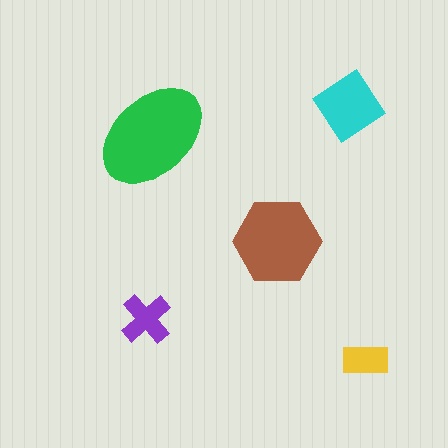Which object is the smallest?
The yellow rectangle.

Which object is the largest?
The green ellipse.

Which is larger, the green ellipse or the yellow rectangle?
The green ellipse.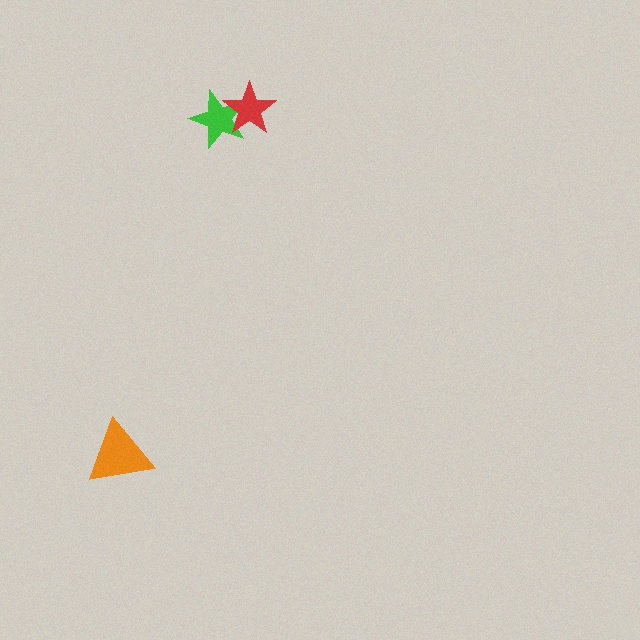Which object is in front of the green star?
The red star is in front of the green star.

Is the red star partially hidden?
No, no other shape covers it.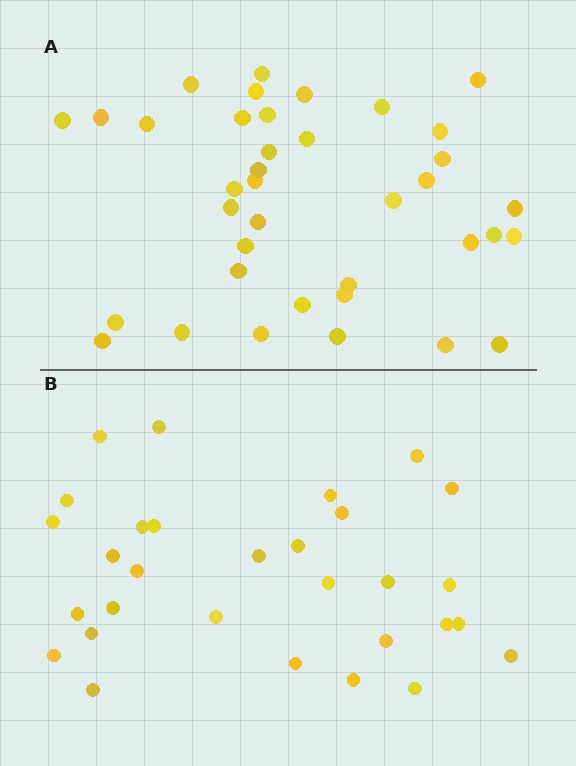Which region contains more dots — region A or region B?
Region A (the top region) has more dots.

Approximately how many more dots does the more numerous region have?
Region A has roughly 8 or so more dots than region B.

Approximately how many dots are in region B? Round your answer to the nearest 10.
About 30 dots.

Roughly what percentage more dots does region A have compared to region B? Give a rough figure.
About 25% more.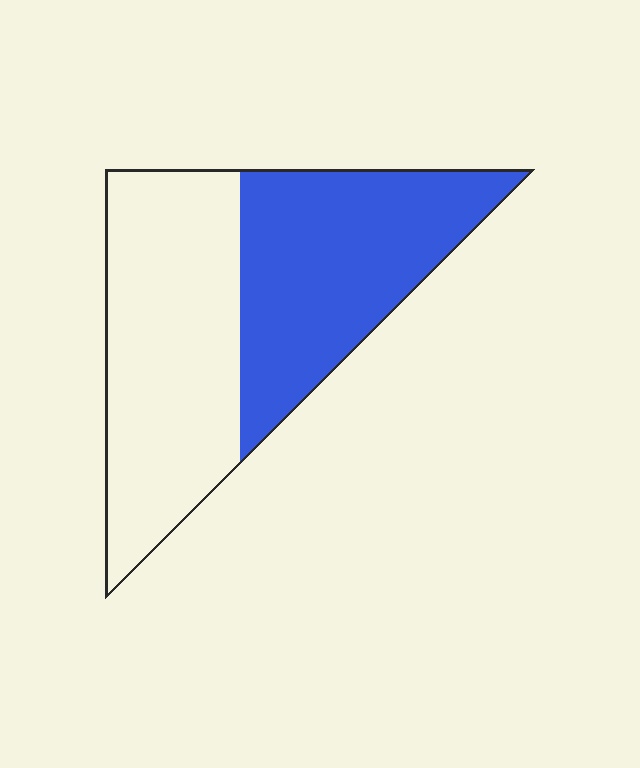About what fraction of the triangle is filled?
About one half (1/2).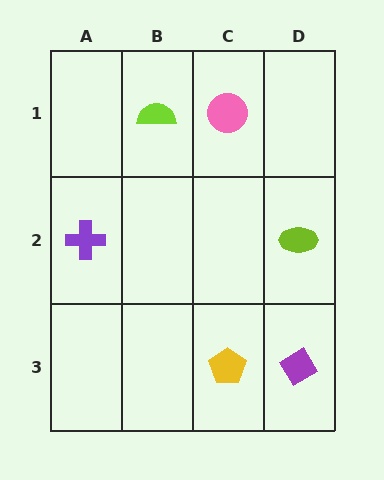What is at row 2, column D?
A lime ellipse.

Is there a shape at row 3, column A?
No, that cell is empty.